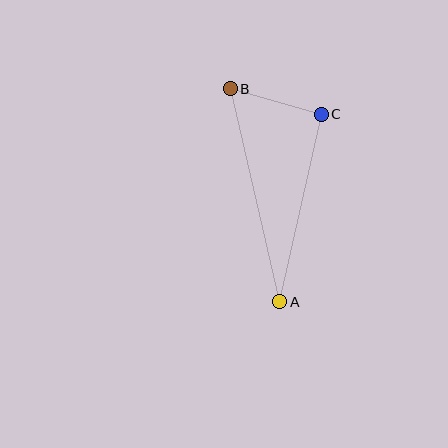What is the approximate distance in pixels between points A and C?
The distance between A and C is approximately 192 pixels.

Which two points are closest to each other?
Points B and C are closest to each other.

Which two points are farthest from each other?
Points A and B are farthest from each other.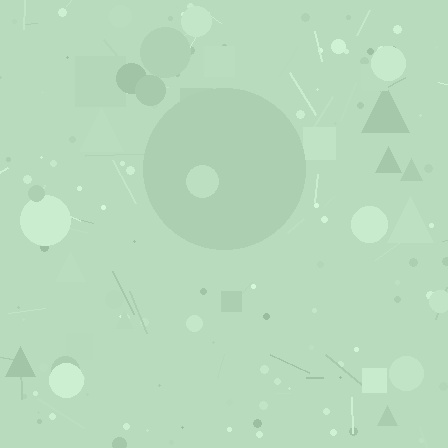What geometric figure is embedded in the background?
A circle is embedded in the background.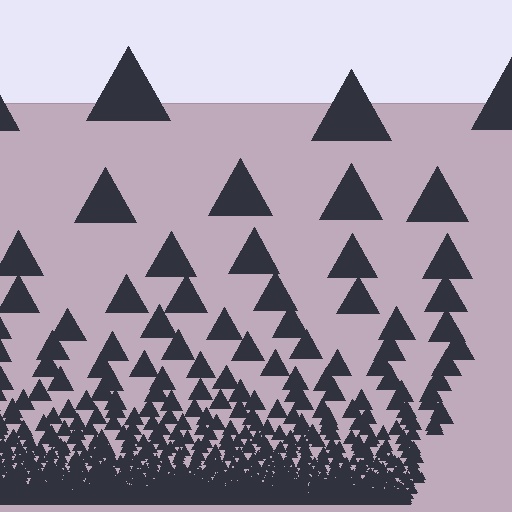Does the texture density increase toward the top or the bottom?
Density increases toward the bottom.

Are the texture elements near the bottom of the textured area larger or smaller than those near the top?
Smaller. The gradient is inverted — elements near the bottom are smaller and denser.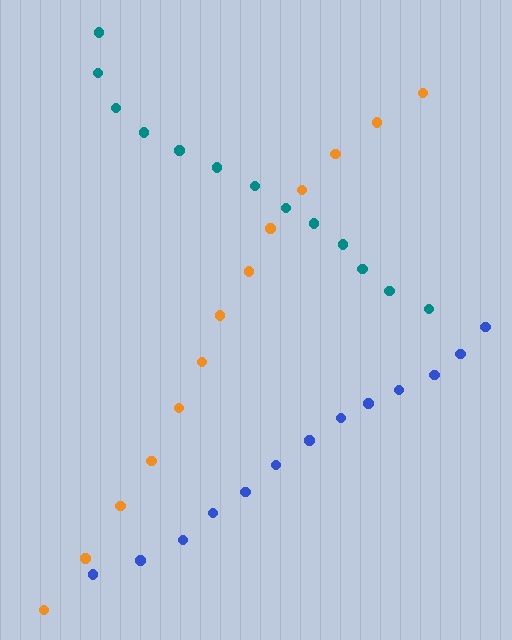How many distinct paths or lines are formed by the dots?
There are 3 distinct paths.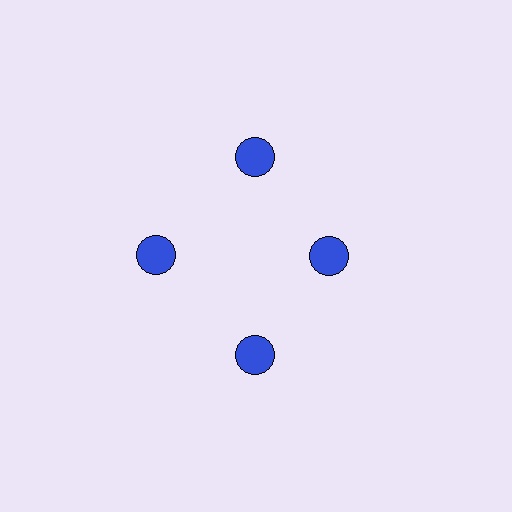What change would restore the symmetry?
The symmetry would be restored by moving it outward, back onto the ring so that all 4 circles sit at equal angles and equal distance from the center.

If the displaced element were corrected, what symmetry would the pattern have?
It would have 4-fold rotational symmetry — the pattern would map onto itself every 90 degrees.